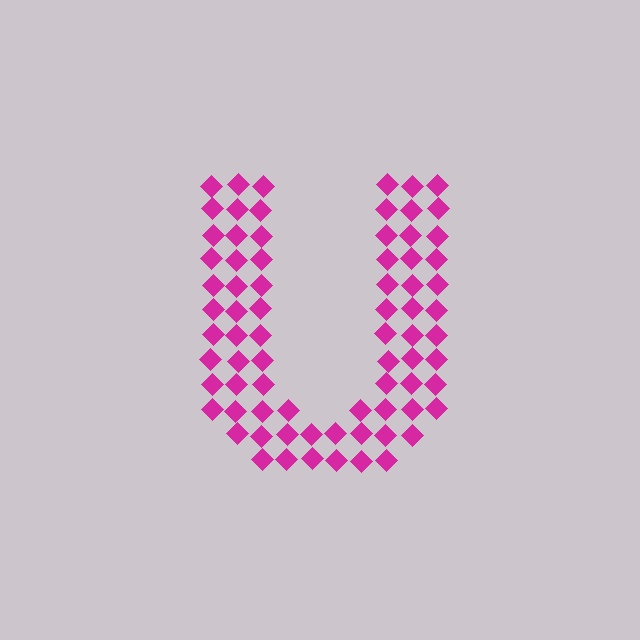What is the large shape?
The large shape is the letter U.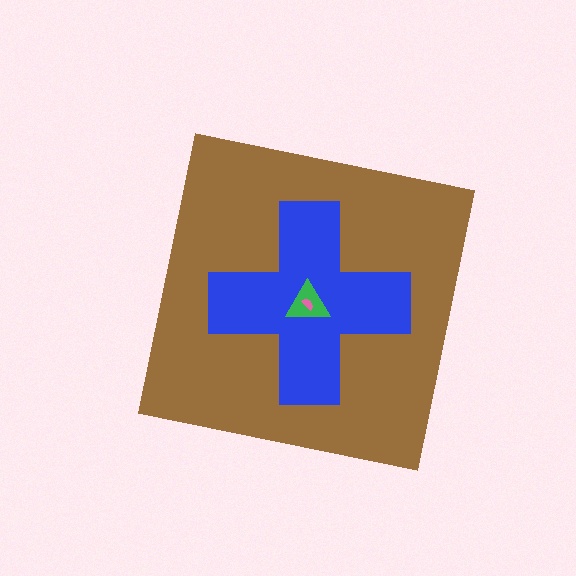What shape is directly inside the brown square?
The blue cross.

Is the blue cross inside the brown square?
Yes.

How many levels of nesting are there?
4.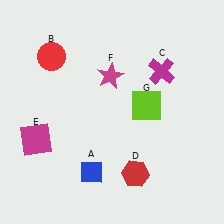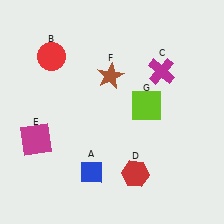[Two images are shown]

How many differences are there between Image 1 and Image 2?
There is 1 difference between the two images.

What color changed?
The star (F) changed from magenta in Image 1 to brown in Image 2.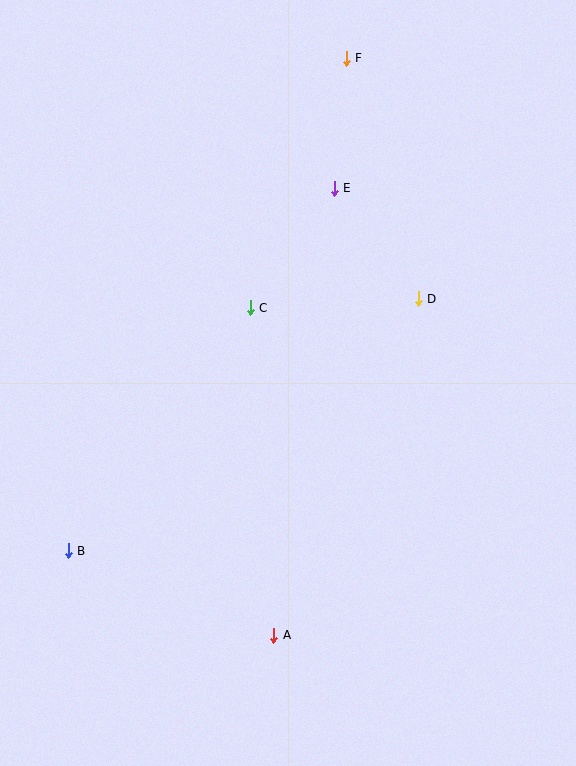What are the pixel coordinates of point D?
Point D is at (418, 299).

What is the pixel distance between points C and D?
The distance between C and D is 168 pixels.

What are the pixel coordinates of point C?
Point C is at (250, 308).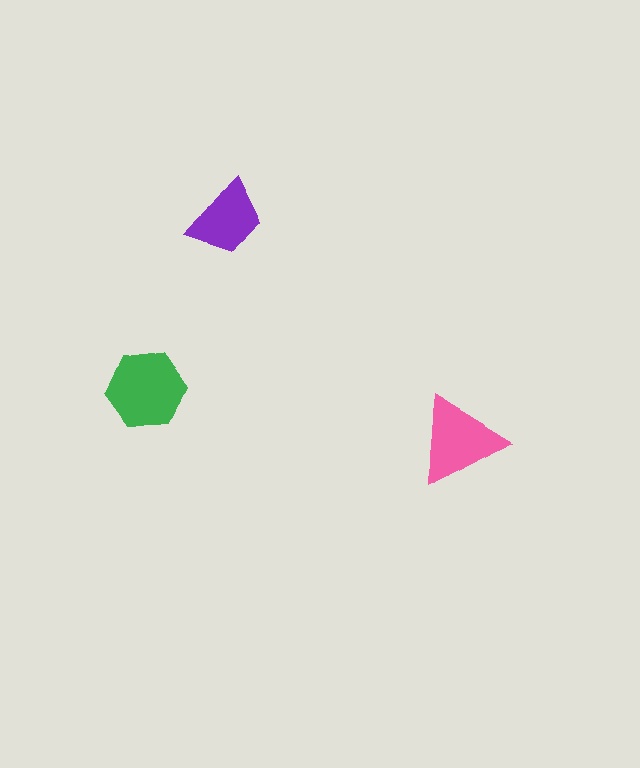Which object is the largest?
The green hexagon.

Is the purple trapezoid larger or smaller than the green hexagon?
Smaller.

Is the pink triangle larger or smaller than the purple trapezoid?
Larger.